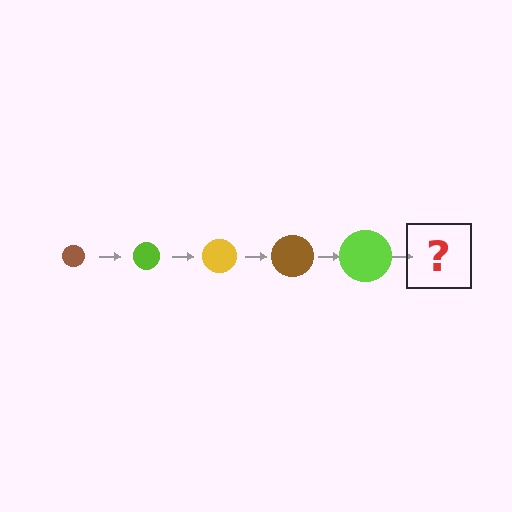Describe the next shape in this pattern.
It should be a yellow circle, larger than the previous one.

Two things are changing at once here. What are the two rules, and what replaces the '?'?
The two rules are that the circle grows larger each step and the color cycles through brown, lime, and yellow. The '?' should be a yellow circle, larger than the previous one.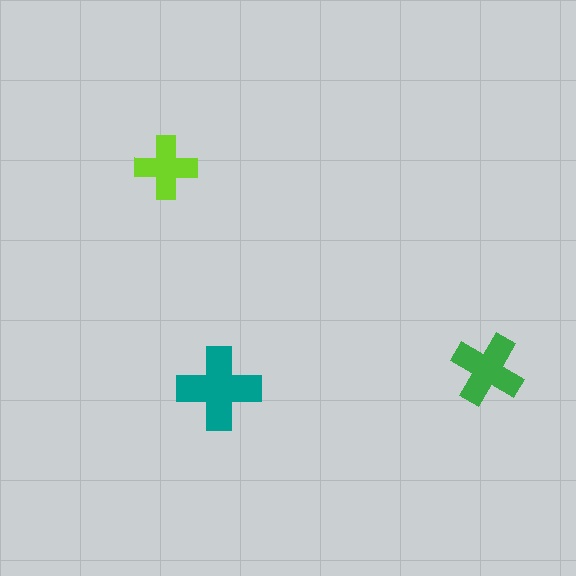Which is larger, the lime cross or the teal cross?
The teal one.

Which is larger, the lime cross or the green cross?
The green one.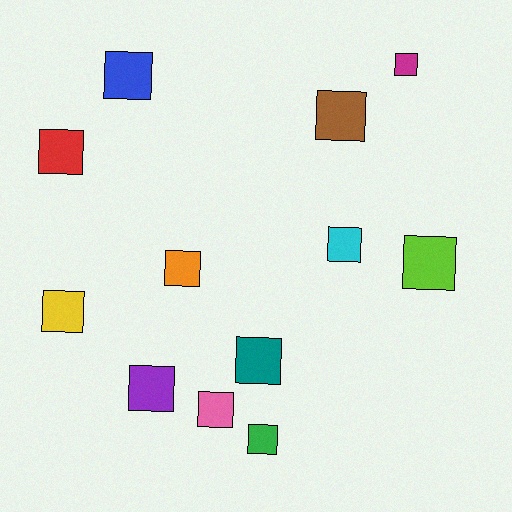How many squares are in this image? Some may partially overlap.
There are 12 squares.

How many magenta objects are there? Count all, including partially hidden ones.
There is 1 magenta object.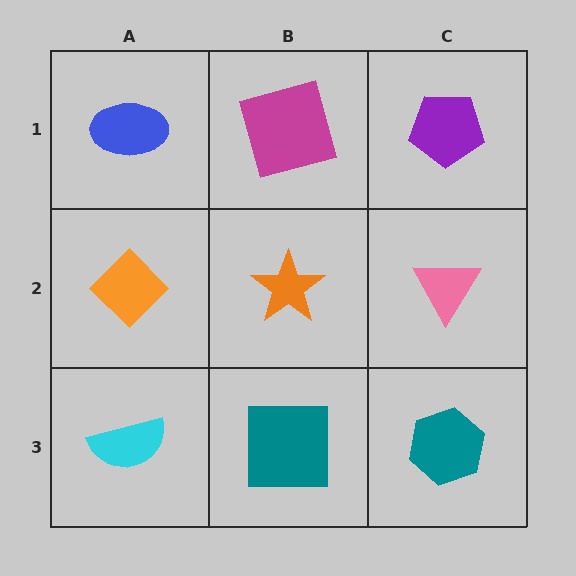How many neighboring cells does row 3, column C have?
2.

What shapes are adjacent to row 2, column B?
A magenta square (row 1, column B), a teal square (row 3, column B), an orange diamond (row 2, column A), a pink triangle (row 2, column C).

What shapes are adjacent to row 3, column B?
An orange star (row 2, column B), a cyan semicircle (row 3, column A), a teal hexagon (row 3, column C).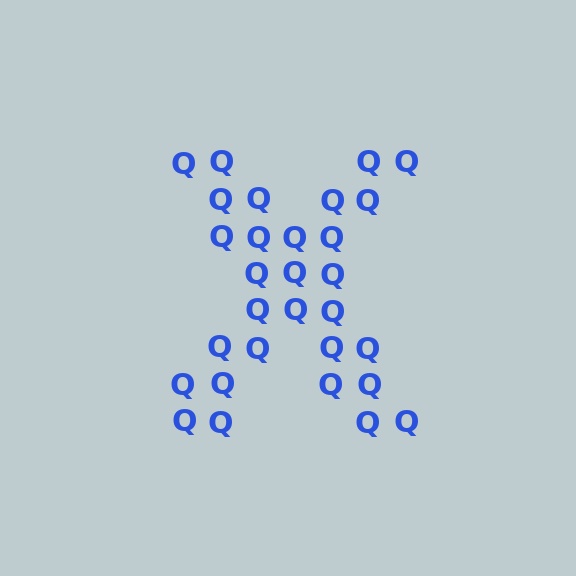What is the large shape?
The large shape is the letter X.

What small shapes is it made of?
It is made of small letter Q's.